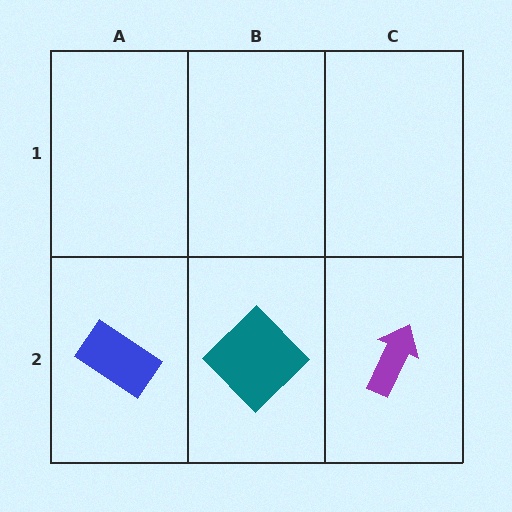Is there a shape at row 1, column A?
No, that cell is empty.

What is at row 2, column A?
A blue rectangle.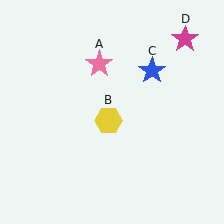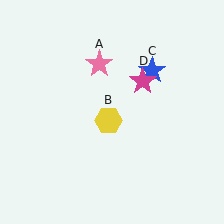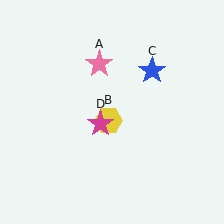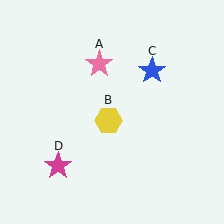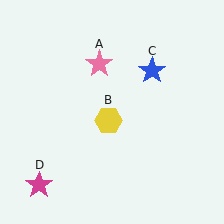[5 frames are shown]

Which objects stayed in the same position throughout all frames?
Pink star (object A) and yellow hexagon (object B) and blue star (object C) remained stationary.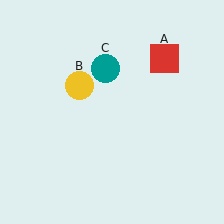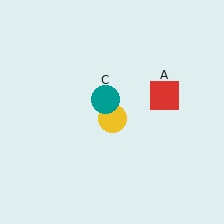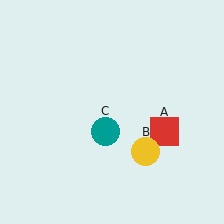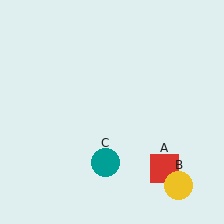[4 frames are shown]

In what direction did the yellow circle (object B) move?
The yellow circle (object B) moved down and to the right.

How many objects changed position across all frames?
3 objects changed position: red square (object A), yellow circle (object B), teal circle (object C).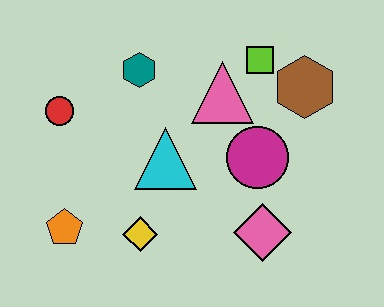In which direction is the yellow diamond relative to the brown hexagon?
The yellow diamond is to the left of the brown hexagon.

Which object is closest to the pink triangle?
The lime square is closest to the pink triangle.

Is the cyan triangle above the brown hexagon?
No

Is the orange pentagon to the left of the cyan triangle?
Yes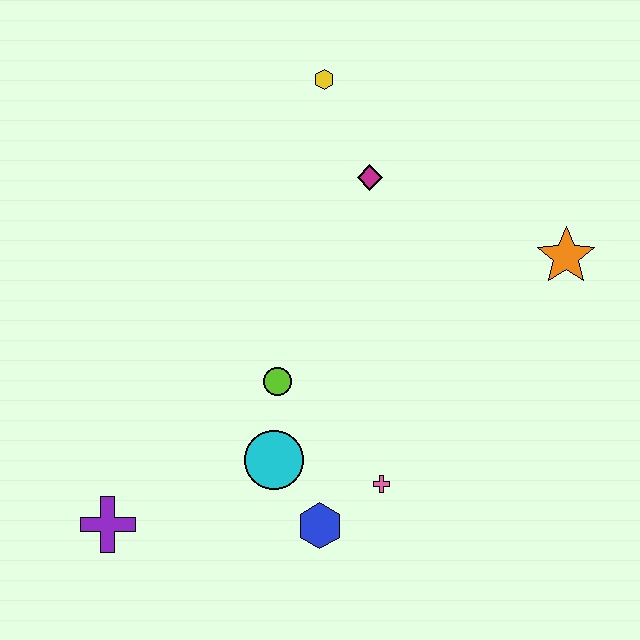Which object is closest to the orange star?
The magenta diamond is closest to the orange star.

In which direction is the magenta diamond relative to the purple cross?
The magenta diamond is above the purple cross.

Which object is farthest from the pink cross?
The yellow hexagon is farthest from the pink cross.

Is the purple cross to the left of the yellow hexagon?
Yes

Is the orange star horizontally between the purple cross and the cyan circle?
No